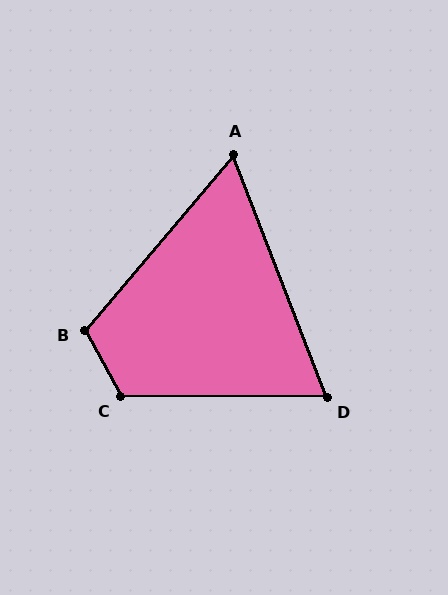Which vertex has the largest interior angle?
C, at approximately 119 degrees.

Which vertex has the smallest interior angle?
A, at approximately 61 degrees.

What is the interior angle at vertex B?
Approximately 111 degrees (obtuse).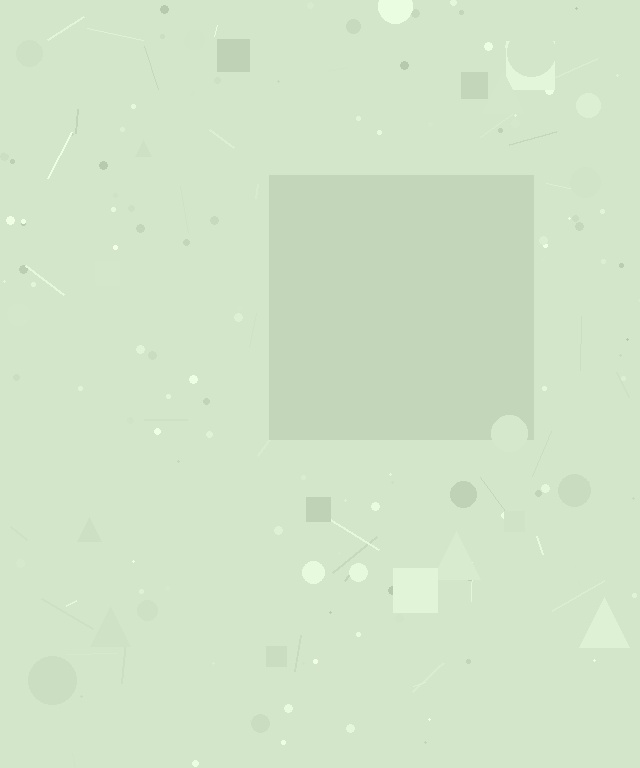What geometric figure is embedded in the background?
A square is embedded in the background.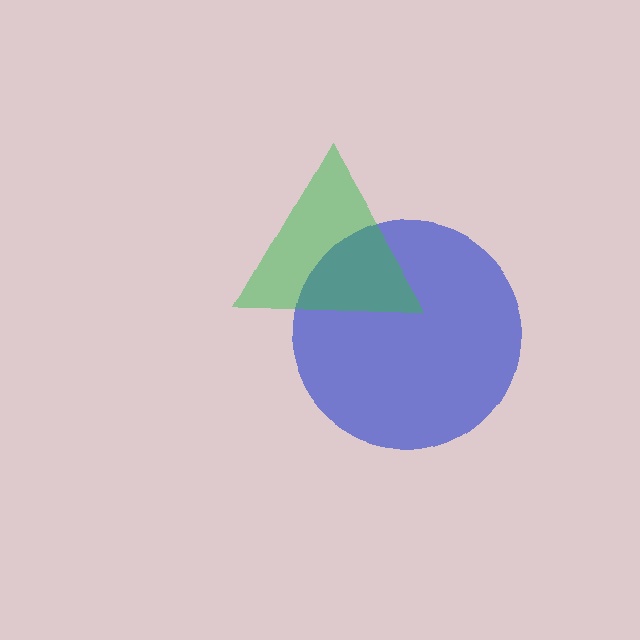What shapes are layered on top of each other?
The layered shapes are: a blue circle, a green triangle.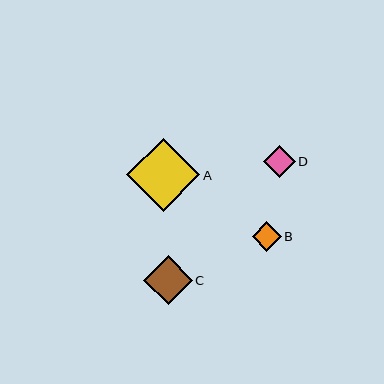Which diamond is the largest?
Diamond A is the largest with a size of approximately 73 pixels.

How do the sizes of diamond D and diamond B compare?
Diamond D and diamond B are approximately the same size.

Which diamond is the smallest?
Diamond B is the smallest with a size of approximately 29 pixels.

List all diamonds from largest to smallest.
From largest to smallest: A, C, D, B.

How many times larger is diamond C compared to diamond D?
Diamond C is approximately 1.5 times the size of diamond D.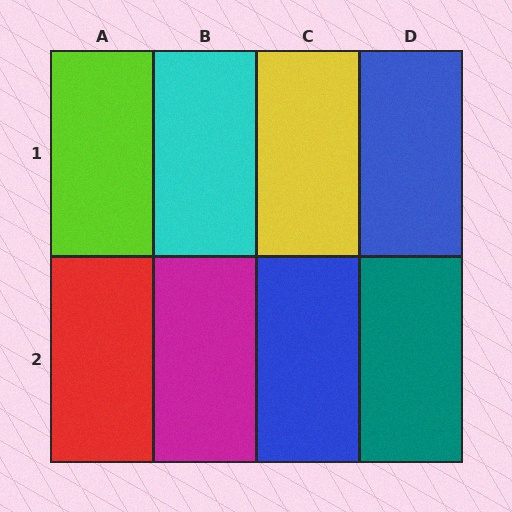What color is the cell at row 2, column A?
Red.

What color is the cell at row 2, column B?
Magenta.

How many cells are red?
1 cell is red.